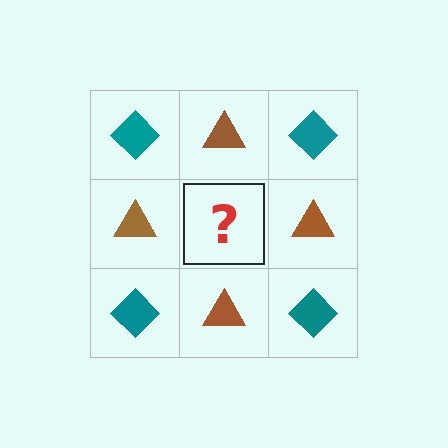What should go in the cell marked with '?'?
The missing cell should contain a teal diamond.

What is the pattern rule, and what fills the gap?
The rule is that it alternates teal diamond and brown triangle in a checkerboard pattern. The gap should be filled with a teal diamond.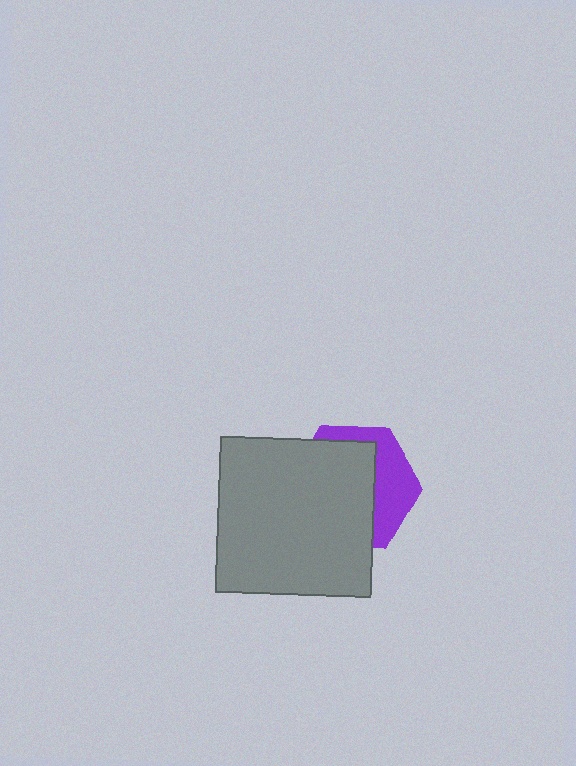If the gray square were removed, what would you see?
You would see the complete purple hexagon.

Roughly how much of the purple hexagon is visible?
A small part of it is visible (roughly 35%).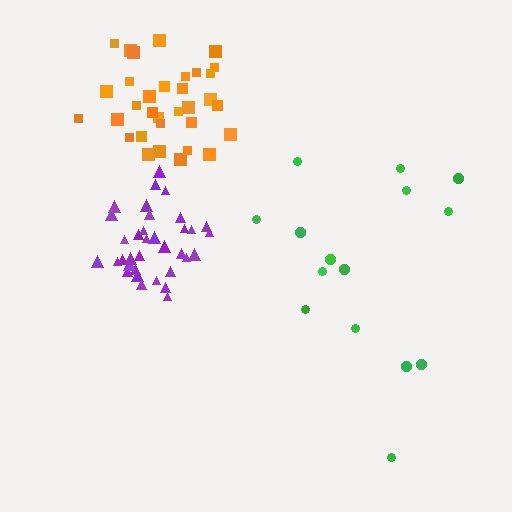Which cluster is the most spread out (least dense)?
Green.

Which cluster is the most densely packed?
Purple.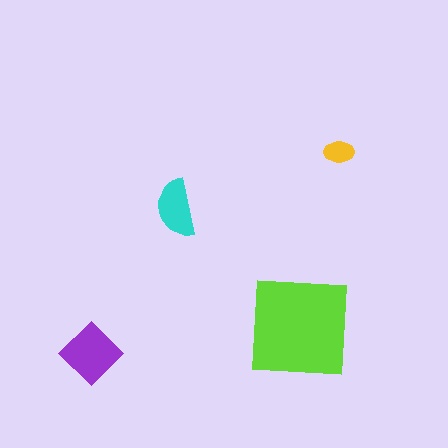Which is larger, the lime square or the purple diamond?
The lime square.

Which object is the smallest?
The yellow ellipse.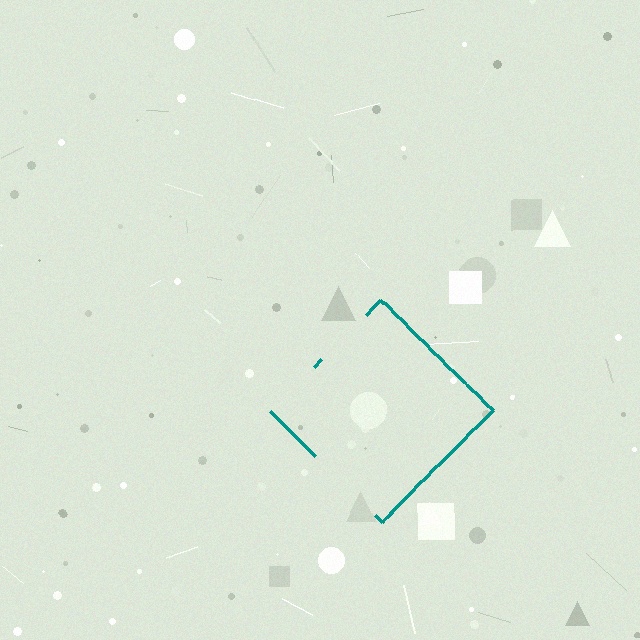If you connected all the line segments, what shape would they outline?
They would outline a diamond.